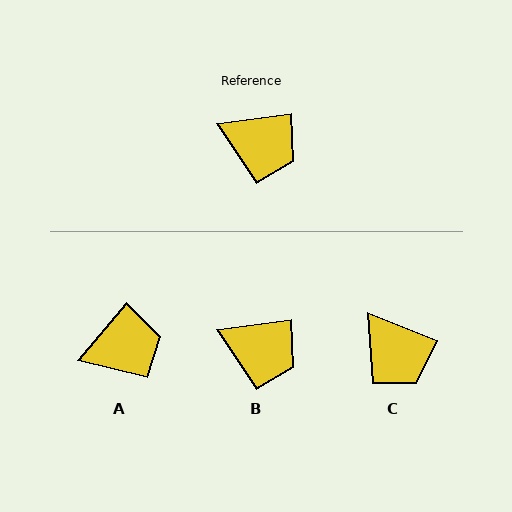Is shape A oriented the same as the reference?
No, it is off by about 42 degrees.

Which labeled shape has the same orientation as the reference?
B.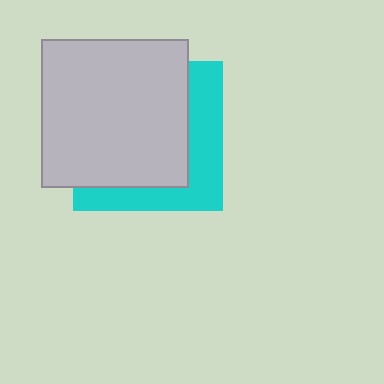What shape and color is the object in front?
The object in front is a light gray square.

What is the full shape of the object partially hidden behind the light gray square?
The partially hidden object is a cyan square.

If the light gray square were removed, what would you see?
You would see the complete cyan square.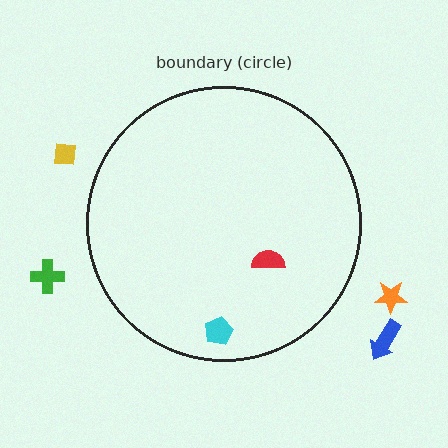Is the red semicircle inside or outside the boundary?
Inside.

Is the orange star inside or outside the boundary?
Outside.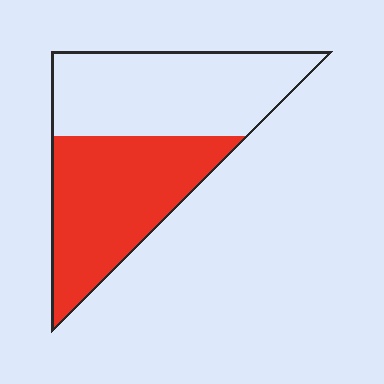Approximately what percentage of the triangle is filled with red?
Approximately 50%.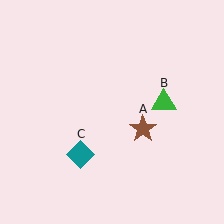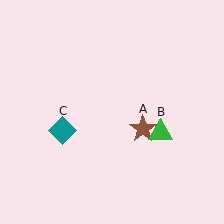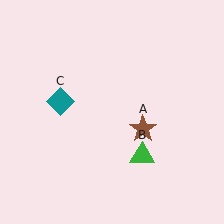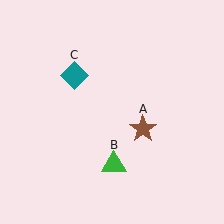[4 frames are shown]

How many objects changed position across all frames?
2 objects changed position: green triangle (object B), teal diamond (object C).